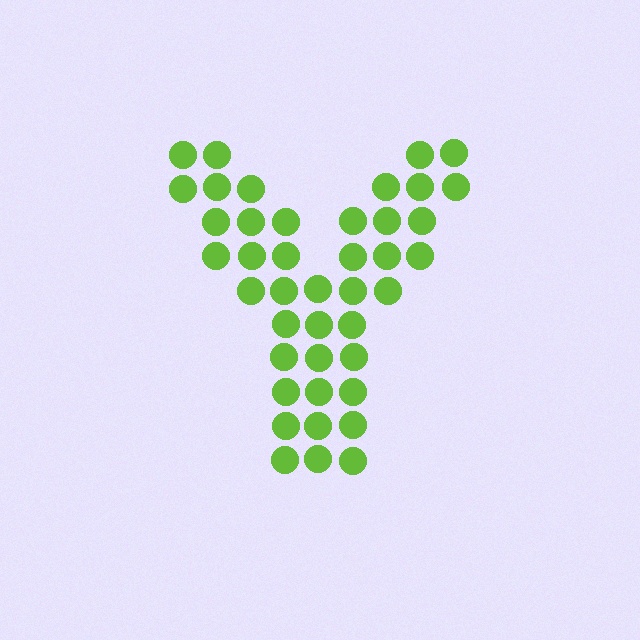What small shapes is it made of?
It is made of small circles.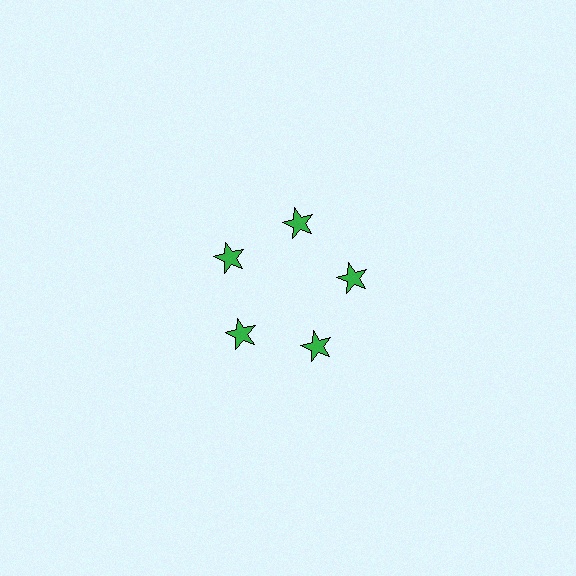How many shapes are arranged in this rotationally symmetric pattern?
There are 5 shapes, arranged in 5 groups of 1.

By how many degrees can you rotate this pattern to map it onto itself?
The pattern maps onto itself every 72 degrees of rotation.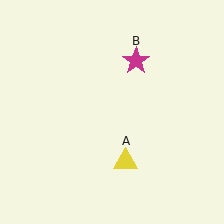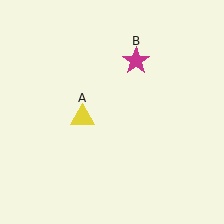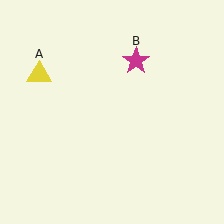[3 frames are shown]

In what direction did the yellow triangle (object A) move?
The yellow triangle (object A) moved up and to the left.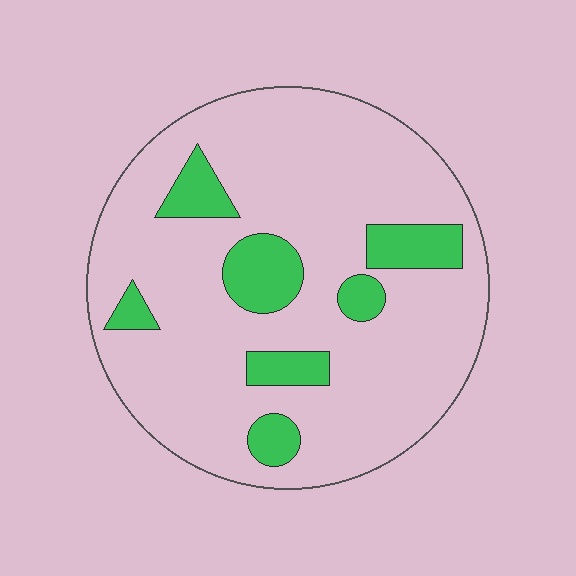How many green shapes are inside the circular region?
7.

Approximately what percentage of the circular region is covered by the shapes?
Approximately 15%.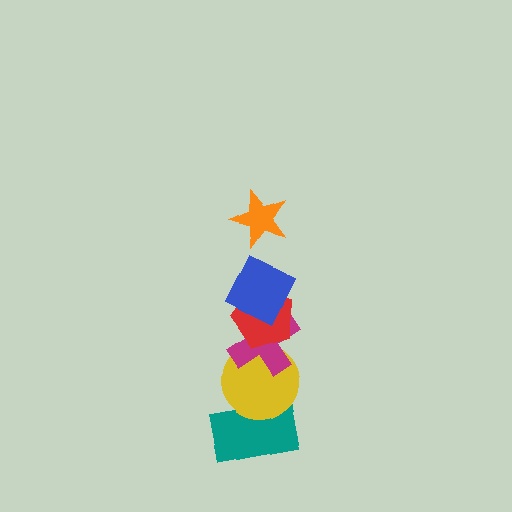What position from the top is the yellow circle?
The yellow circle is 5th from the top.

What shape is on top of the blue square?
The orange star is on top of the blue square.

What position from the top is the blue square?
The blue square is 2nd from the top.